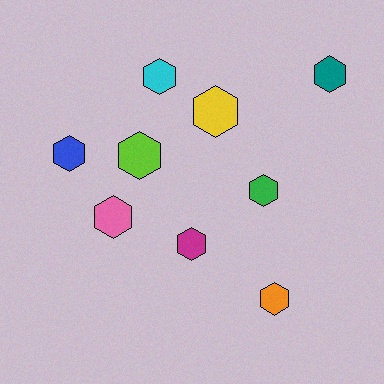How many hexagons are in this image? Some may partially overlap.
There are 9 hexagons.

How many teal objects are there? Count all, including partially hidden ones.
There is 1 teal object.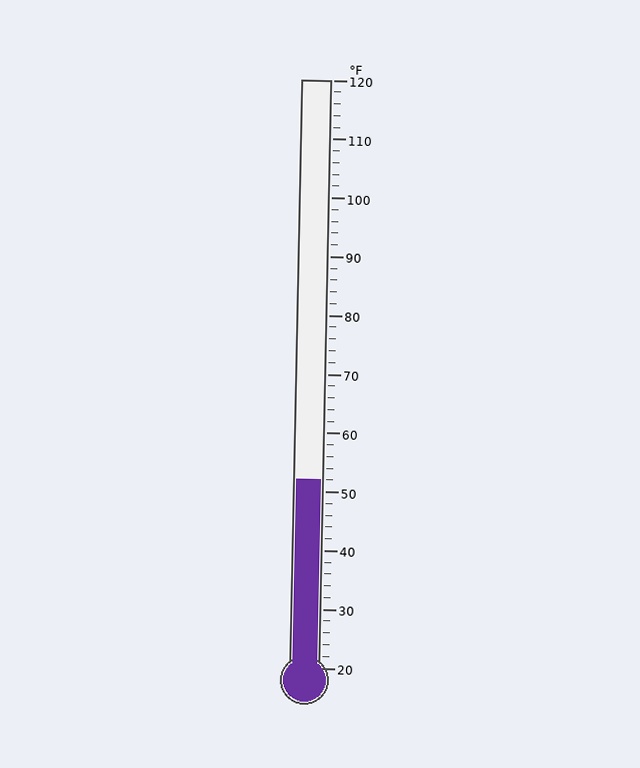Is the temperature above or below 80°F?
The temperature is below 80°F.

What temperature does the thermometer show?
The thermometer shows approximately 52°F.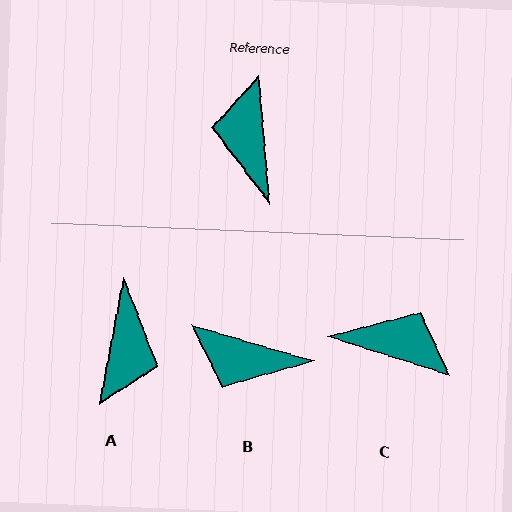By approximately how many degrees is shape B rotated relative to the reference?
Approximately 69 degrees counter-clockwise.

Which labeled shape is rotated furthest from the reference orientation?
A, about 164 degrees away.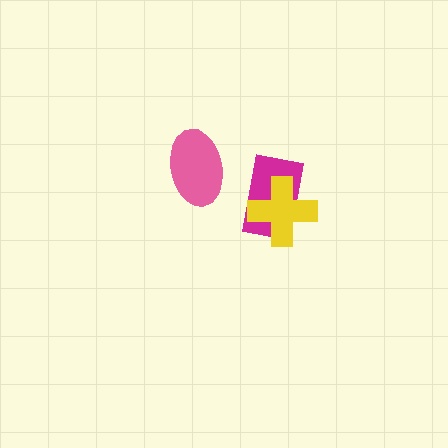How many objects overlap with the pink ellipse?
0 objects overlap with the pink ellipse.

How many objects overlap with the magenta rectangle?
1 object overlaps with the magenta rectangle.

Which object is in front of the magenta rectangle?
The yellow cross is in front of the magenta rectangle.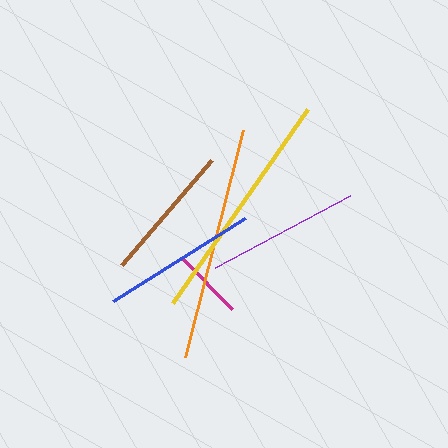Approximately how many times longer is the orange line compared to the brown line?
The orange line is approximately 1.7 times the length of the brown line.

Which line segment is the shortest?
The magenta line is the shortest at approximately 72 pixels.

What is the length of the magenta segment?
The magenta segment is approximately 72 pixels long.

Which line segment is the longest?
The yellow line is the longest at approximately 236 pixels.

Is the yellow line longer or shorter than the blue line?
The yellow line is longer than the blue line.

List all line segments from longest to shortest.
From longest to shortest: yellow, orange, blue, purple, brown, magenta.